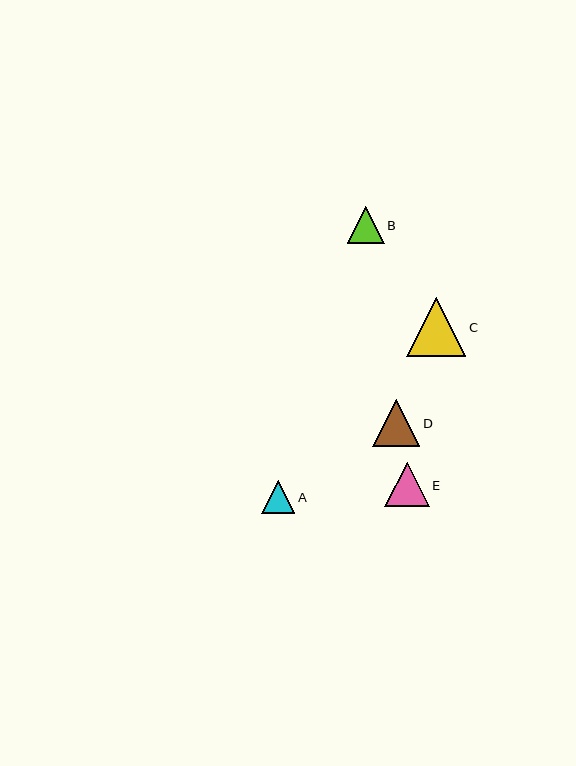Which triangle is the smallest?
Triangle A is the smallest with a size of approximately 34 pixels.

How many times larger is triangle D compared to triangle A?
Triangle D is approximately 1.4 times the size of triangle A.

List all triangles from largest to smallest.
From largest to smallest: C, D, E, B, A.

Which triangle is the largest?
Triangle C is the largest with a size of approximately 59 pixels.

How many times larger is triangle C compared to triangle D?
Triangle C is approximately 1.2 times the size of triangle D.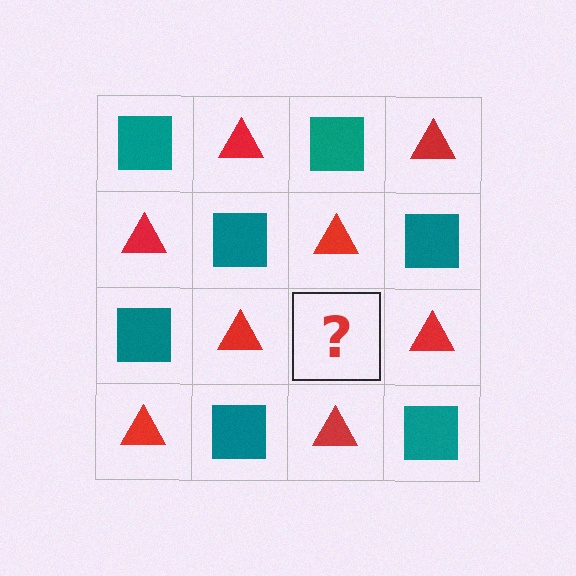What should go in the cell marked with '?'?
The missing cell should contain a teal square.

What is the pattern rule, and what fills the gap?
The rule is that it alternates teal square and red triangle in a checkerboard pattern. The gap should be filled with a teal square.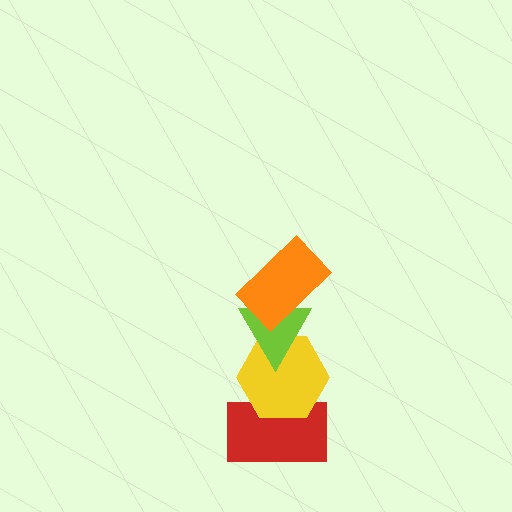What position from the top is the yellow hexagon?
The yellow hexagon is 3rd from the top.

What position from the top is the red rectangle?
The red rectangle is 4th from the top.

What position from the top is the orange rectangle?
The orange rectangle is 1st from the top.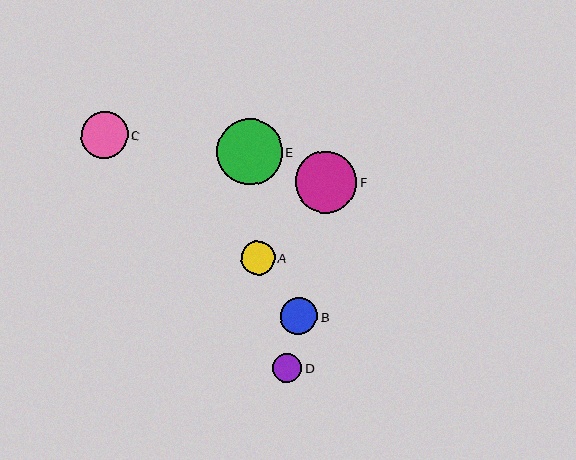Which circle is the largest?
Circle E is the largest with a size of approximately 66 pixels.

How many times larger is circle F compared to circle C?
Circle F is approximately 1.3 times the size of circle C.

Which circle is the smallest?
Circle D is the smallest with a size of approximately 29 pixels.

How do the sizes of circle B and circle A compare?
Circle B and circle A are approximately the same size.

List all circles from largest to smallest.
From largest to smallest: E, F, C, B, A, D.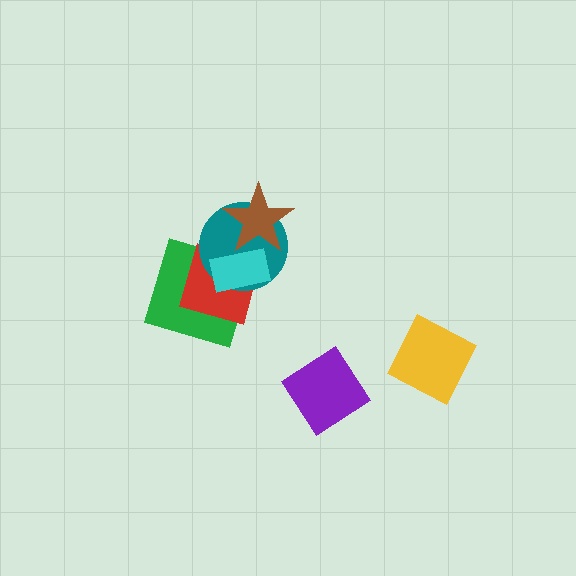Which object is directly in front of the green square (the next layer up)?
The red diamond is directly in front of the green square.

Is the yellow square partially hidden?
No, no other shape covers it.